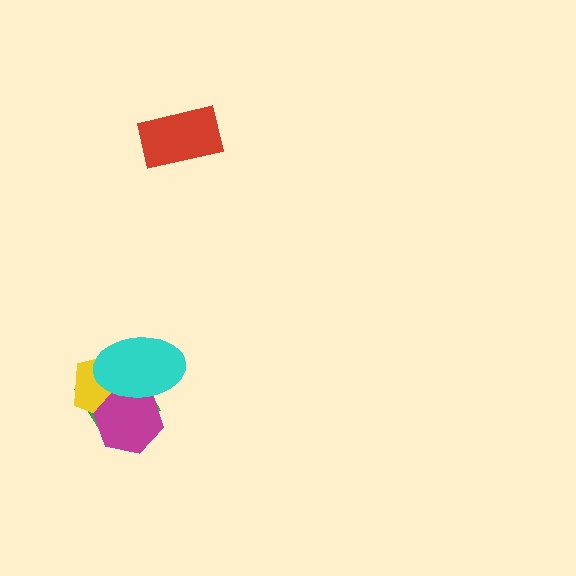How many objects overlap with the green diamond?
3 objects overlap with the green diamond.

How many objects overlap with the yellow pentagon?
3 objects overlap with the yellow pentagon.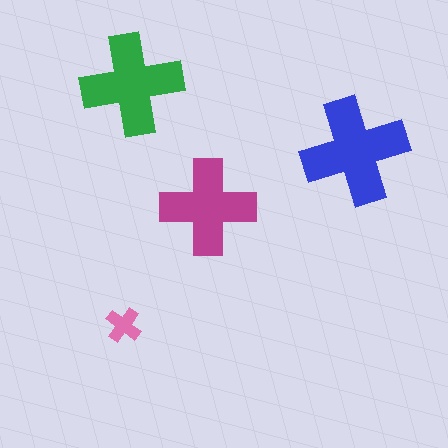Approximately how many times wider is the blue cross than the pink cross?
About 3 times wider.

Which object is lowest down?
The pink cross is bottommost.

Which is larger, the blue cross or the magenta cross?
The blue one.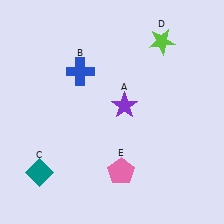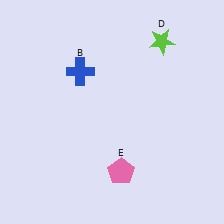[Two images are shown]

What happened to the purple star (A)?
The purple star (A) was removed in Image 2. It was in the top-right area of Image 1.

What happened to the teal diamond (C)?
The teal diamond (C) was removed in Image 2. It was in the bottom-left area of Image 1.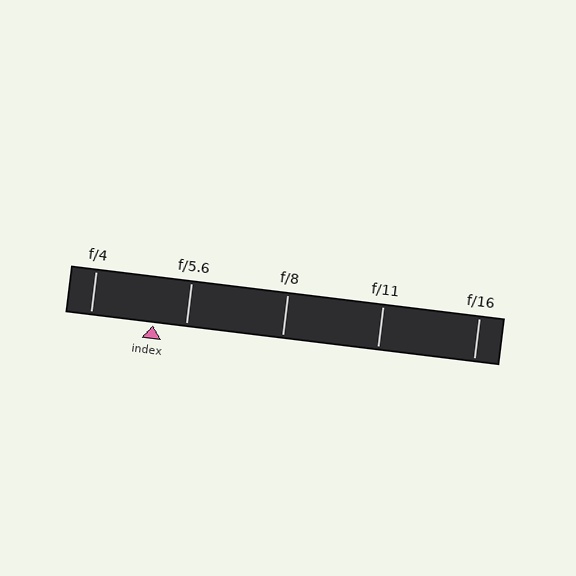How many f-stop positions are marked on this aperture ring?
There are 5 f-stop positions marked.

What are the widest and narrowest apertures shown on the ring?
The widest aperture shown is f/4 and the narrowest is f/16.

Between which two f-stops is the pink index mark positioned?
The index mark is between f/4 and f/5.6.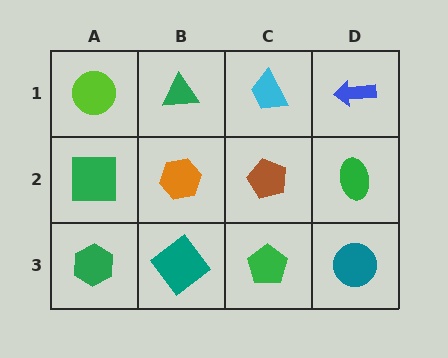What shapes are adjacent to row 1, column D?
A green ellipse (row 2, column D), a cyan trapezoid (row 1, column C).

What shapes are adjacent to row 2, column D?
A blue arrow (row 1, column D), a teal circle (row 3, column D), a brown pentagon (row 2, column C).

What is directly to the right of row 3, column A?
A teal diamond.